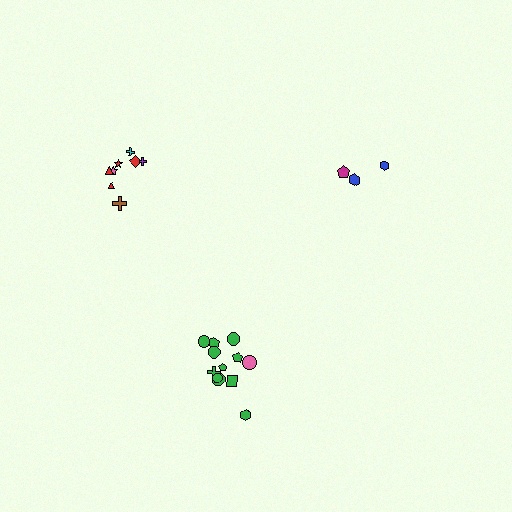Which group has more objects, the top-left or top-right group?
The top-left group.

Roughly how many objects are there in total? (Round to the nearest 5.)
Roughly 25 objects in total.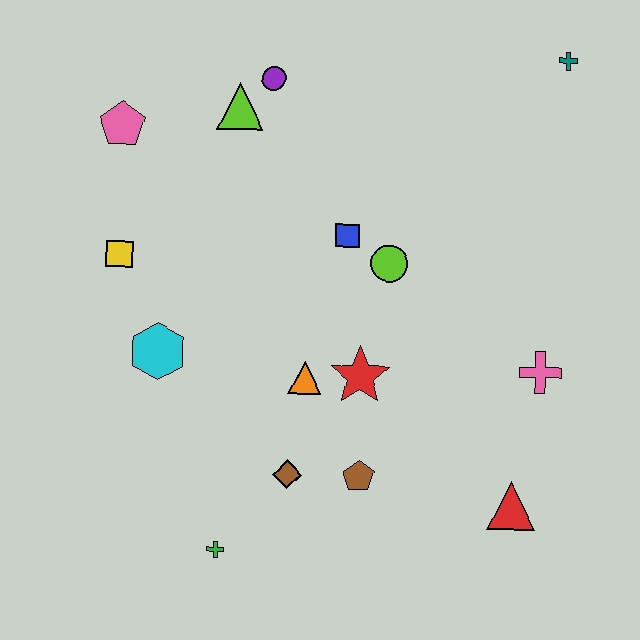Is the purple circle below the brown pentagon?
No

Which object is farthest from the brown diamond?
The teal cross is farthest from the brown diamond.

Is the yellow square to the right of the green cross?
No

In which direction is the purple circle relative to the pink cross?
The purple circle is above the pink cross.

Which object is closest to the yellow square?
The cyan hexagon is closest to the yellow square.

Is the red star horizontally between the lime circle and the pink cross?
No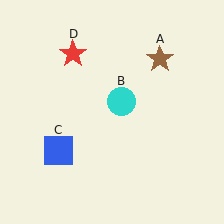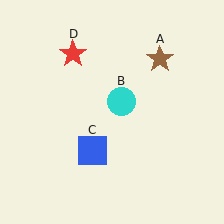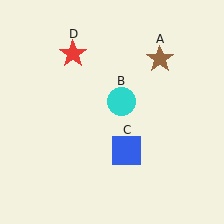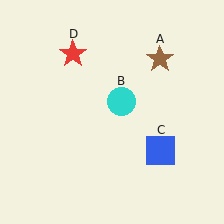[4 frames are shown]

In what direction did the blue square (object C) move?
The blue square (object C) moved right.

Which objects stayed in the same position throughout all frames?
Brown star (object A) and cyan circle (object B) and red star (object D) remained stationary.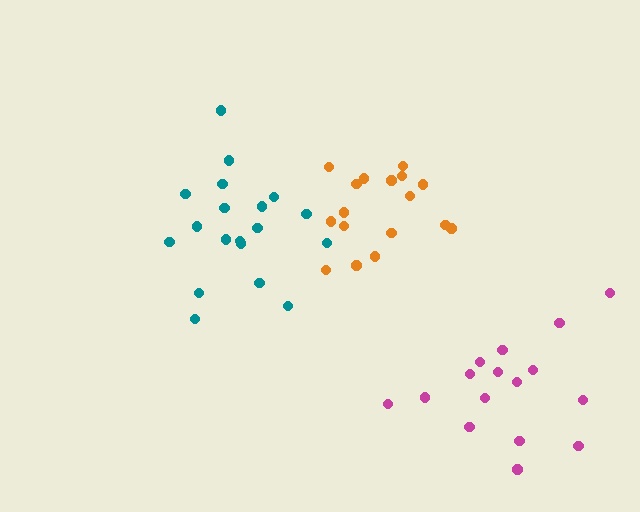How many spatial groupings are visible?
There are 3 spatial groupings.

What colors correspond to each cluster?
The clusters are colored: orange, teal, magenta.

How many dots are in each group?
Group 1: 17 dots, Group 2: 19 dots, Group 3: 16 dots (52 total).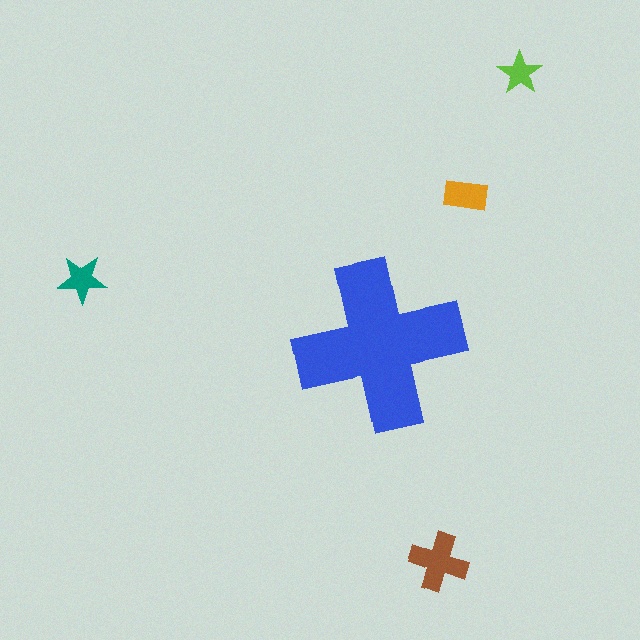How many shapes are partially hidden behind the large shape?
0 shapes are partially hidden.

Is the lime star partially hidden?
No, the lime star is fully visible.